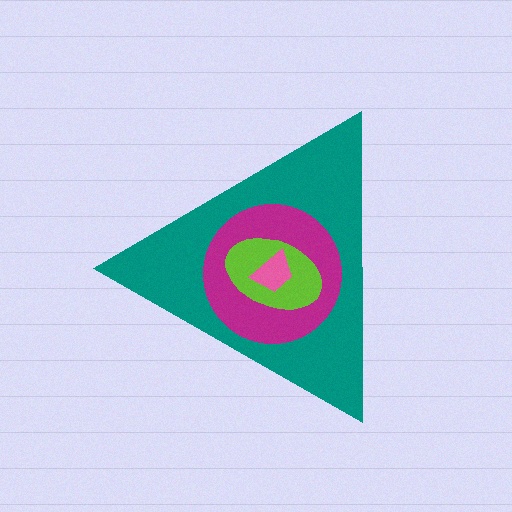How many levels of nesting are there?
4.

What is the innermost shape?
The pink trapezoid.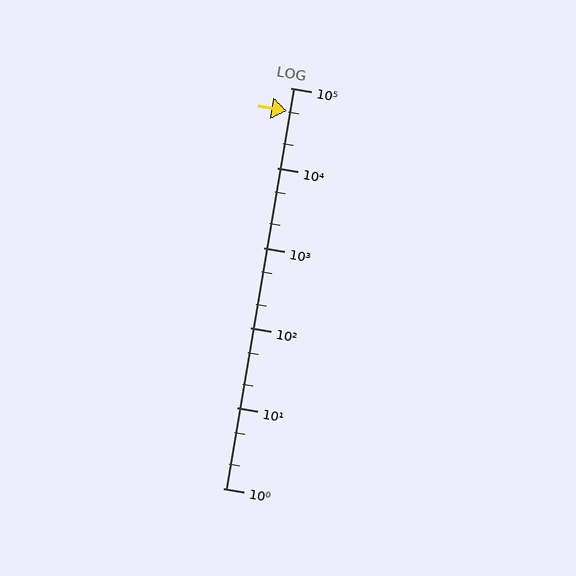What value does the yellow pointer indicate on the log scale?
The pointer indicates approximately 51000.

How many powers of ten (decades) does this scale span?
The scale spans 5 decades, from 1 to 100000.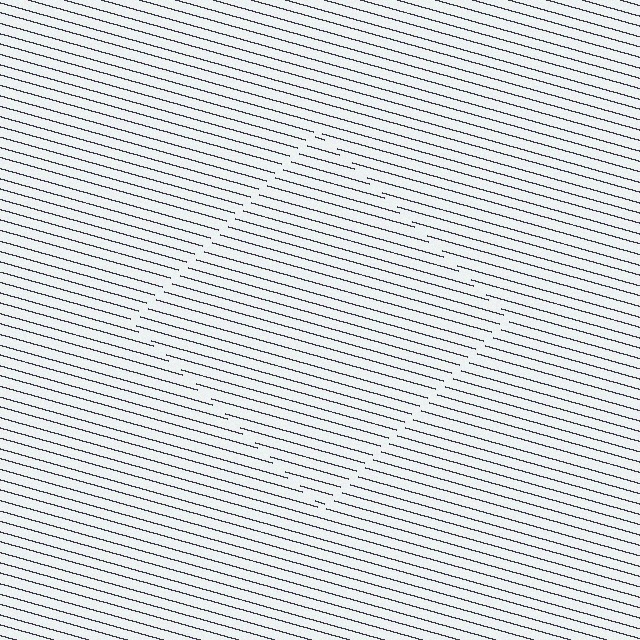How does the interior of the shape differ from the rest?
The interior of the shape contains the same grating, shifted by half a period — the contour is defined by the phase discontinuity where line-ends from the inner and outer gratings abut.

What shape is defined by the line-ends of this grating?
An illusory square. The interior of the shape contains the same grating, shifted by half a period — the contour is defined by the phase discontinuity where line-ends from the inner and outer gratings abut.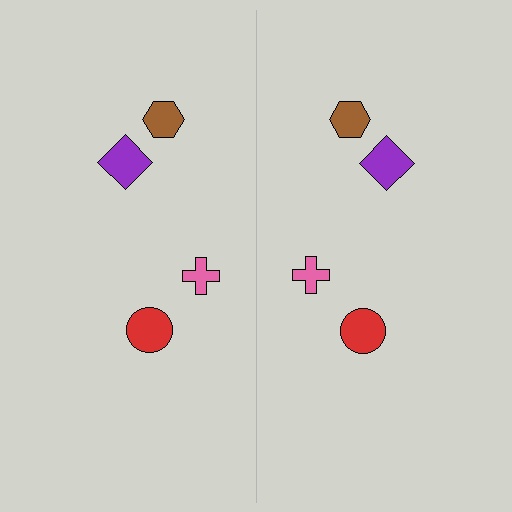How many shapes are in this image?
There are 8 shapes in this image.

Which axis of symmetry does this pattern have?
The pattern has a vertical axis of symmetry running through the center of the image.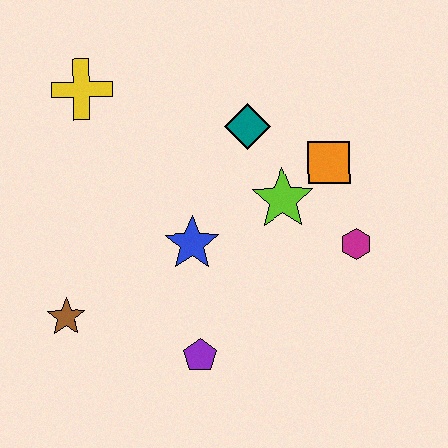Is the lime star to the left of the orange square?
Yes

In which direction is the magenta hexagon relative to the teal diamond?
The magenta hexagon is below the teal diamond.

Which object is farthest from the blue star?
The yellow cross is farthest from the blue star.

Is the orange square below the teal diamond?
Yes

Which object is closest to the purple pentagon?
The blue star is closest to the purple pentagon.